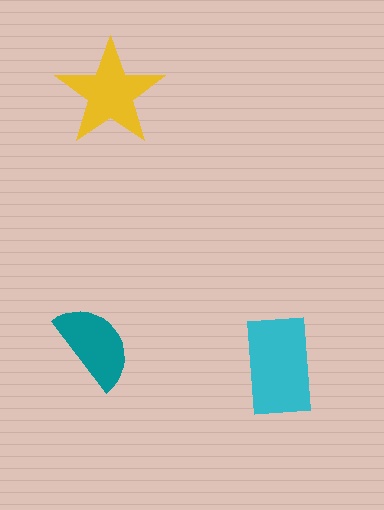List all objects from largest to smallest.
The cyan rectangle, the yellow star, the teal semicircle.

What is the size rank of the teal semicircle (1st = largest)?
3rd.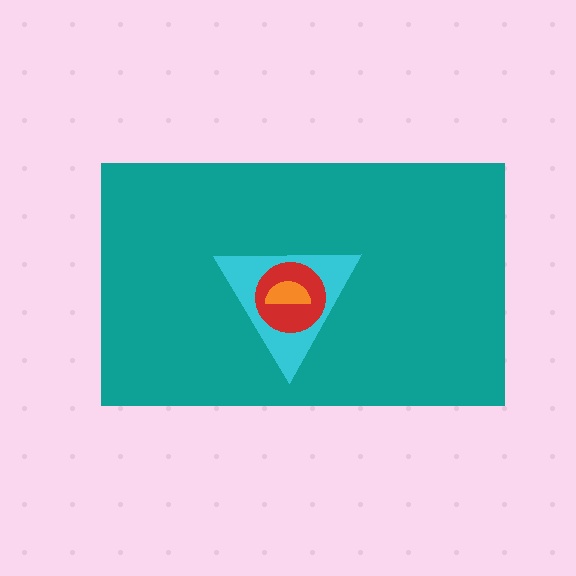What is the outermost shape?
The teal rectangle.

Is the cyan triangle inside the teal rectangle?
Yes.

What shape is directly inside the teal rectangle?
The cyan triangle.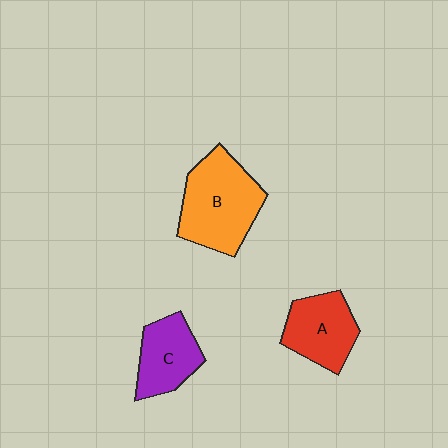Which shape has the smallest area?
Shape C (purple).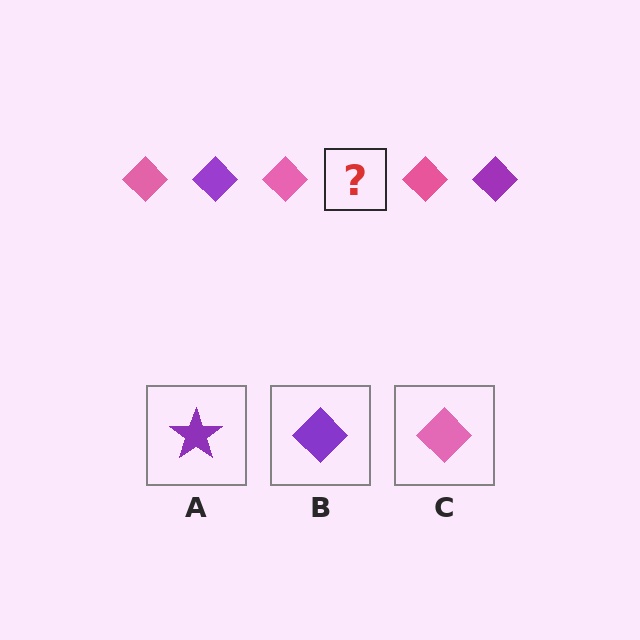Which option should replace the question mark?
Option B.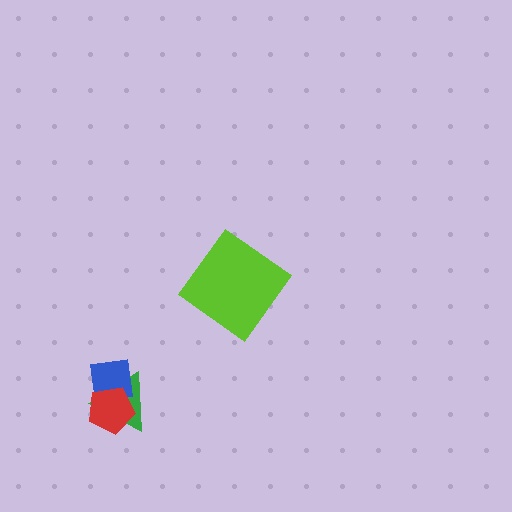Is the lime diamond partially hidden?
No, no other shape covers it.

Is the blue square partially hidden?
Yes, it is partially covered by another shape.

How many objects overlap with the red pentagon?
2 objects overlap with the red pentagon.